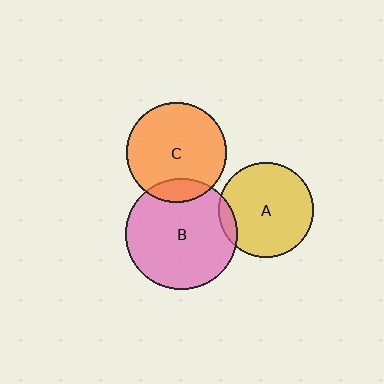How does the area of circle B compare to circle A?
Approximately 1.4 times.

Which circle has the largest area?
Circle B (pink).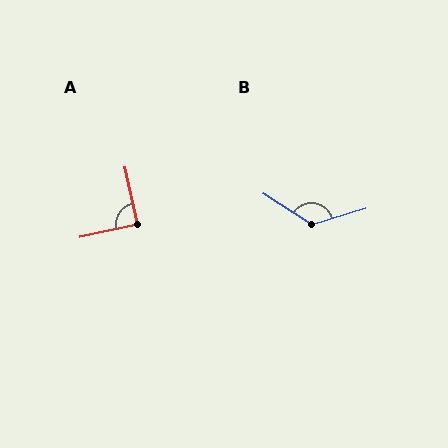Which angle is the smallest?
A, at approximately 90 degrees.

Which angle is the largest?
B, at approximately 130 degrees.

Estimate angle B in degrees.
Approximately 130 degrees.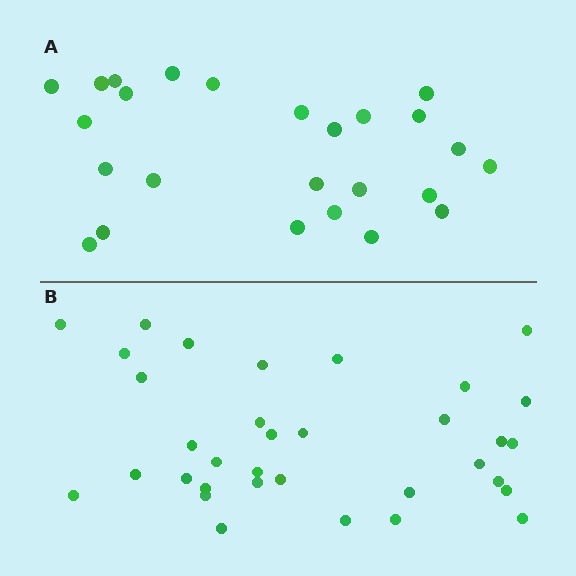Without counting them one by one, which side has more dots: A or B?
Region B (the bottom region) has more dots.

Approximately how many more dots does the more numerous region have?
Region B has roughly 8 or so more dots than region A.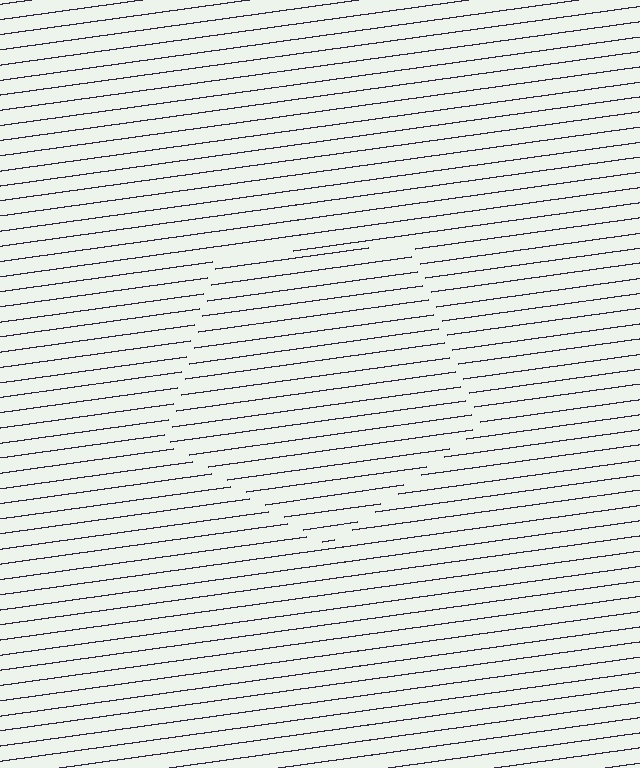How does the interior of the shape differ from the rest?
The interior of the shape contains the same grating, shifted by half a period — the contour is defined by the phase discontinuity where line-ends from the inner and outer gratings abut.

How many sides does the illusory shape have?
5 sides — the line-ends trace a pentagon.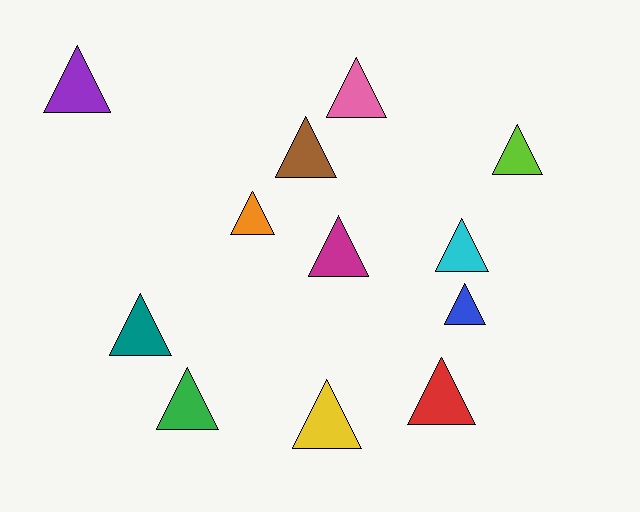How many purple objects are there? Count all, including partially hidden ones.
There is 1 purple object.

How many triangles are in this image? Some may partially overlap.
There are 12 triangles.